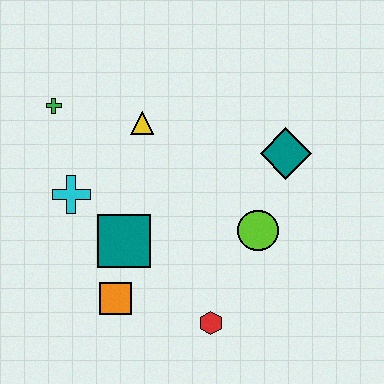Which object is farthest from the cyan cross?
The teal diamond is farthest from the cyan cross.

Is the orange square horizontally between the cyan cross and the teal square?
Yes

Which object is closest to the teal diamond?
The lime circle is closest to the teal diamond.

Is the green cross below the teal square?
No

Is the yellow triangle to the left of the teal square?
No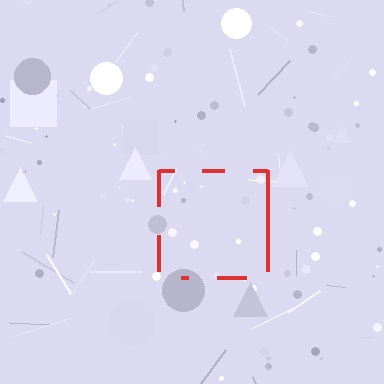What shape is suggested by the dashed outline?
The dashed outline suggests a square.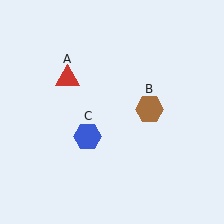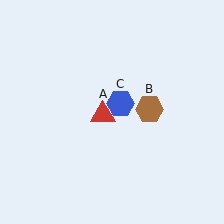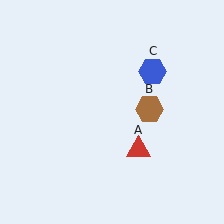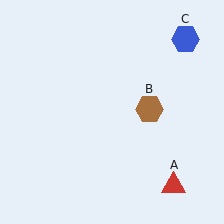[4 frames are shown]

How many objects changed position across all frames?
2 objects changed position: red triangle (object A), blue hexagon (object C).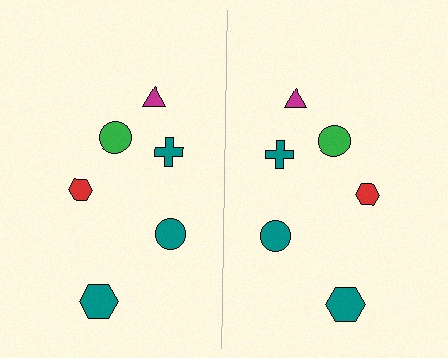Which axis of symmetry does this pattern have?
The pattern has a vertical axis of symmetry running through the center of the image.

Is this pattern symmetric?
Yes, this pattern has bilateral (reflection) symmetry.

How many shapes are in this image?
There are 12 shapes in this image.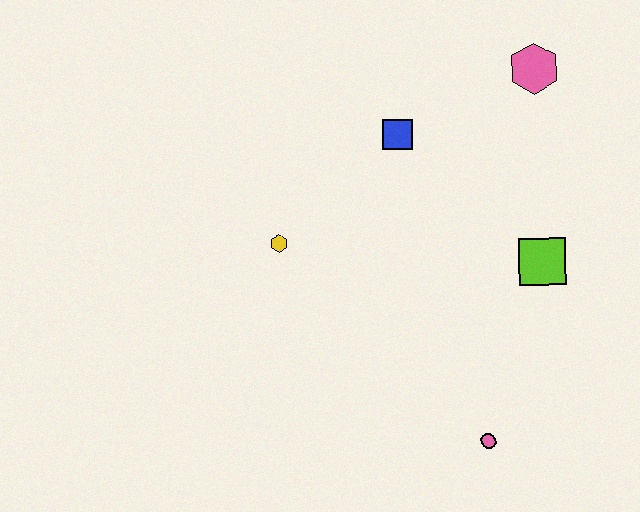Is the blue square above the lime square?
Yes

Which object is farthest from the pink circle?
The pink hexagon is farthest from the pink circle.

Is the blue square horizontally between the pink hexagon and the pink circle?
No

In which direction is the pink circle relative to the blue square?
The pink circle is below the blue square.